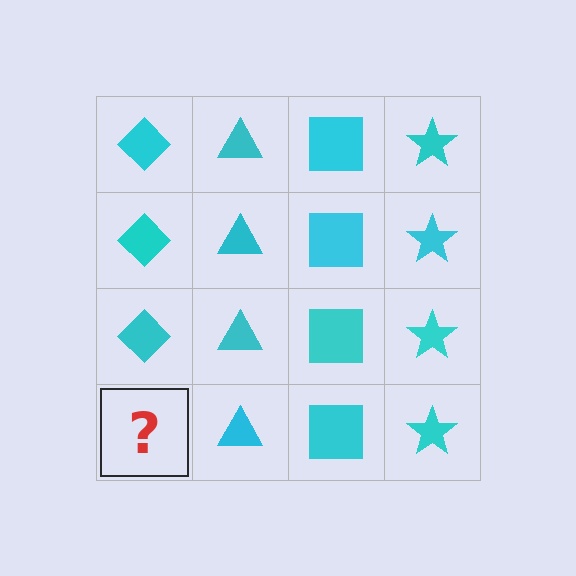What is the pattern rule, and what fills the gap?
The rule is that each column has a consistent shape. The gap should be filled with a cyan diamond.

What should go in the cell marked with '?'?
The missing cell should contain a cyan diamond.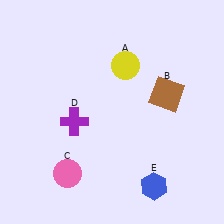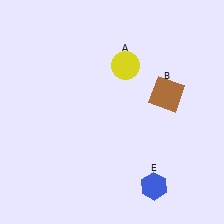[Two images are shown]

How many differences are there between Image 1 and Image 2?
There are 2 differences between the two images.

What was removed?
The pink circle (C), the purple cross (D) were removed in Image 2.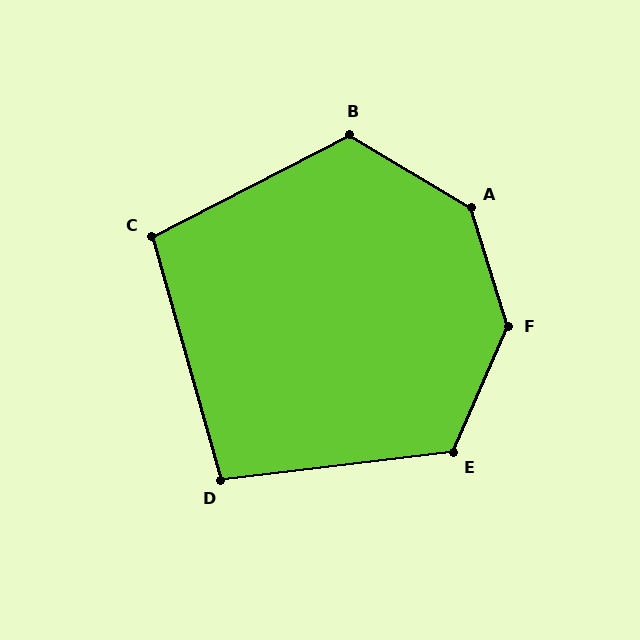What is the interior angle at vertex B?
Approximately 122 degrees (obtuse).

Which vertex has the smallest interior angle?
D, at approximately 99 degrees.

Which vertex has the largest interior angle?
F, at approximately 139 degrees.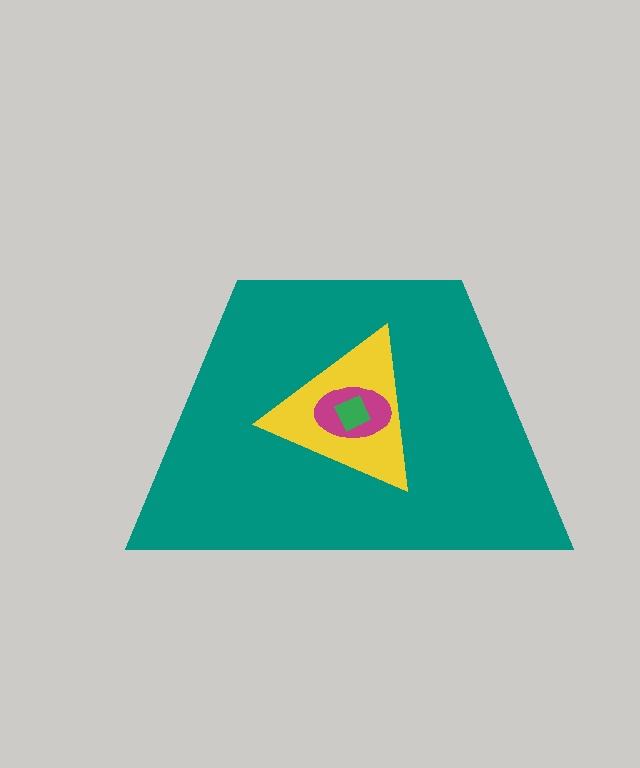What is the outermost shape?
The teal trapezoid.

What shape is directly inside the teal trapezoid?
The yellow triangle.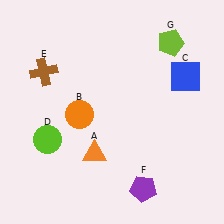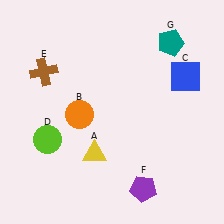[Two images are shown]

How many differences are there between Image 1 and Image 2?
There are 2 differences between the two images.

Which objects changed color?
A changed from orange to yellow. G changed from lime to teal.